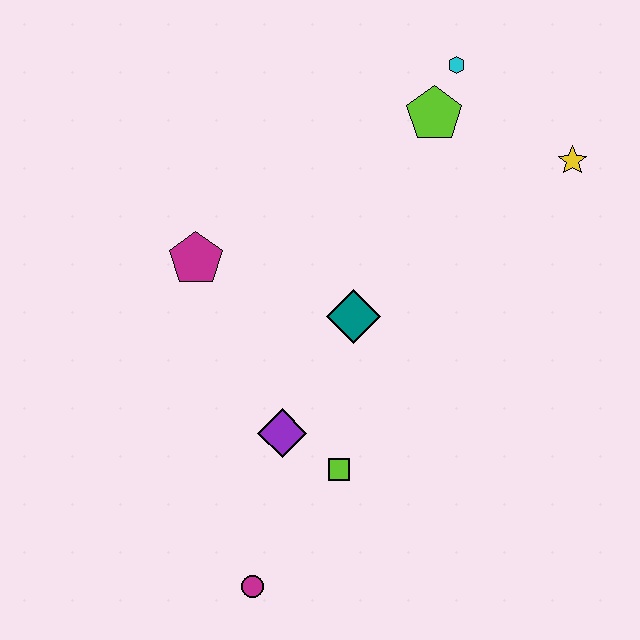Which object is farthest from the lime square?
The cyan hexagon is farthest from the lime square.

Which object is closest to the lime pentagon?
The cyan hexagon is closest to the lime pentagon.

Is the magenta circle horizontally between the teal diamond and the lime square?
No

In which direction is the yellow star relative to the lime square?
The yellow star is above the lime square.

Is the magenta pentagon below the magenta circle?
No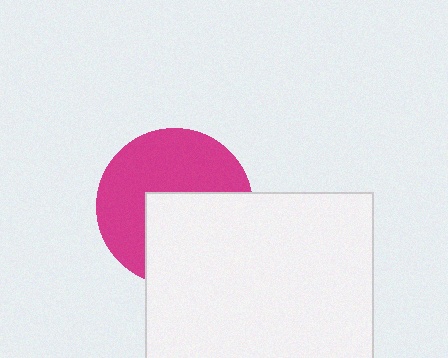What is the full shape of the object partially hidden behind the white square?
The partially hidden object is a magenta circle.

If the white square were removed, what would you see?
You would see the complete magenta circle.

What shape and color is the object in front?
The object in front is a white square.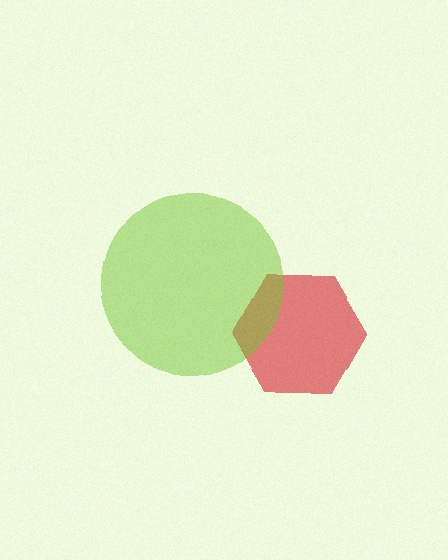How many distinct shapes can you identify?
There are 2 distinct shapes: a red hexagon, a lime circle.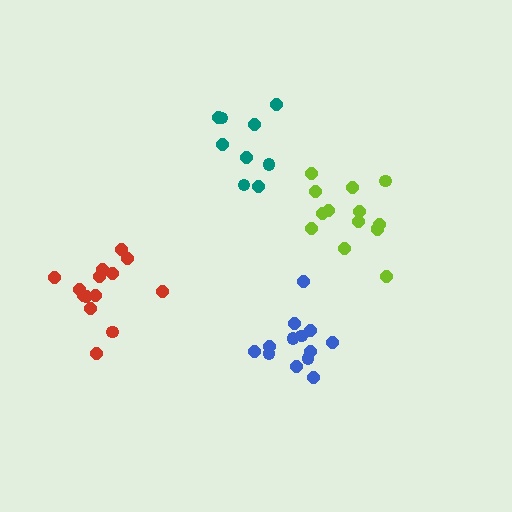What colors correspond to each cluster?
The clusters are colored: lime, teal, blue, red.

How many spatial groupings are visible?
There are 4 spatial groupings.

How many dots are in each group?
Group 1: 14 dots, Group 2: 9 dots, Group 3: 13 dots, Group 4: 14 dots (50 total).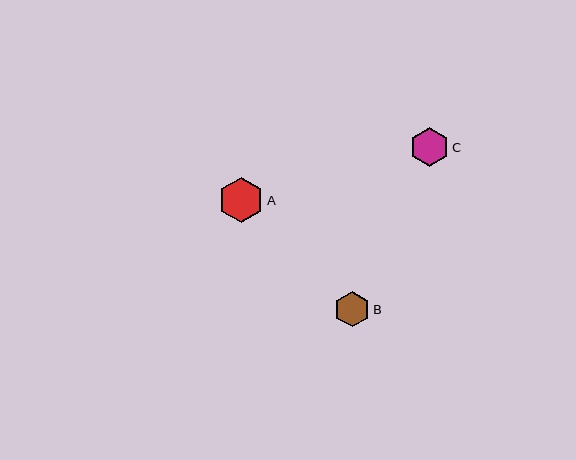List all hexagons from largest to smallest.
From largest to smallest: A, C, B.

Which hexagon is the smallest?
Hexagon B is the smallest with a size of approximately 35 pixels.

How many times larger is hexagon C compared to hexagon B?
Hexagon C is approximately 1.1 times the size of hexagon B.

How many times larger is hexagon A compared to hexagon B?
Hexagon A is approximately 1.3 times the size of hexagon B.